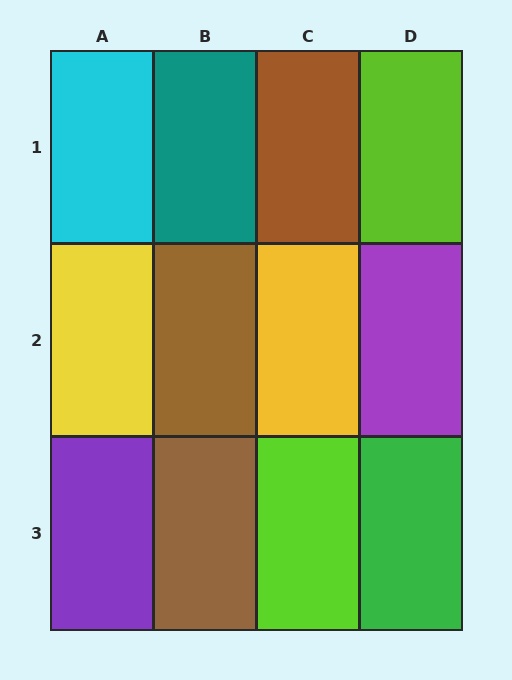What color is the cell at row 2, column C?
Yellow.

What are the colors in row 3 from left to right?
Purple, brown, lime, green.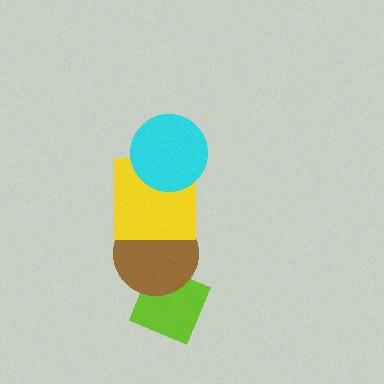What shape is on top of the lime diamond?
The brown circle is on top of the lime diamond.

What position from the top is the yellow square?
The yellow square is 2nd from the top.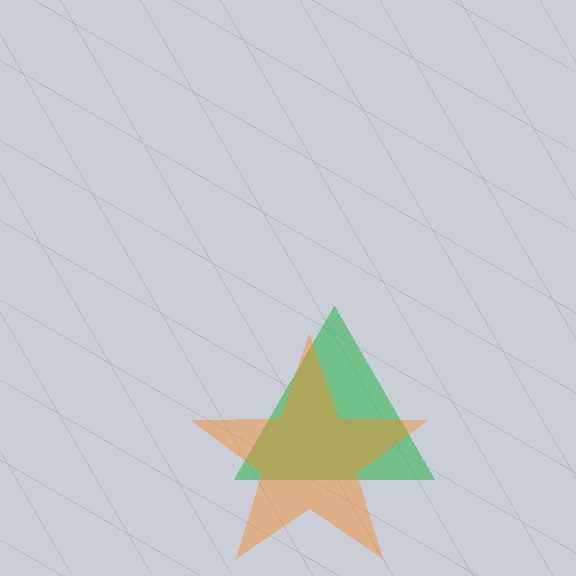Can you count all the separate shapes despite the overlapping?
Yes, there are 2 separate shapes.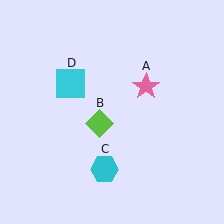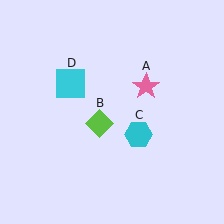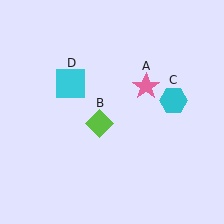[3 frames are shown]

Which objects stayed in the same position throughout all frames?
Pink star (object A) and lime diamond (object B) and cyan square (object D) remained stationary.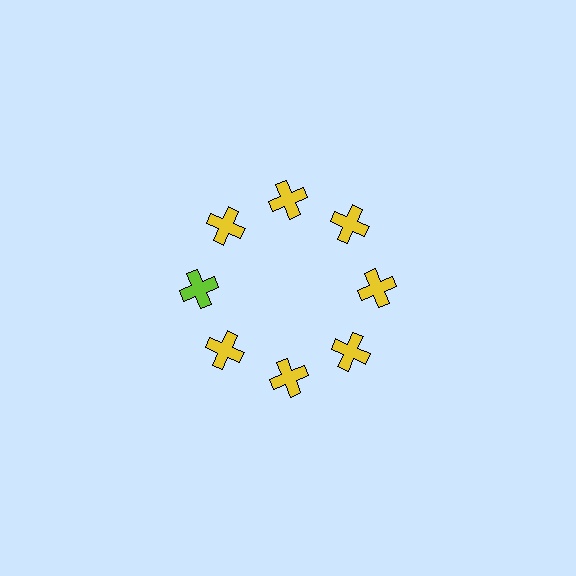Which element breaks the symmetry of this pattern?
The lime cross at roughly the 9 o'clock position breaks the symmetry. All other shapes are yellow crosses.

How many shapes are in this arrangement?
There are 8 shapes arranged in a ring pattern.